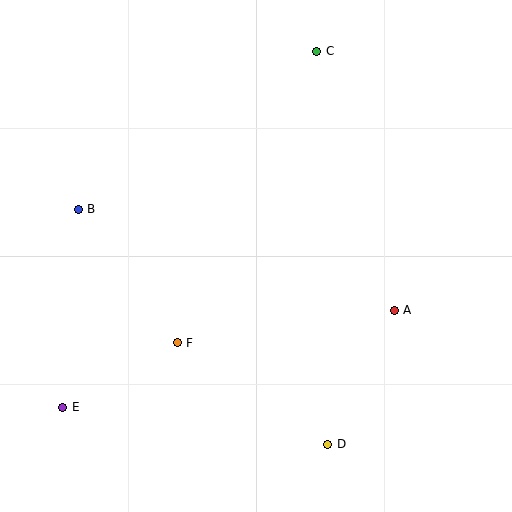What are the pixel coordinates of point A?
Point A is at (394, 310).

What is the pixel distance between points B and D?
The distance between B and D is 343 pixels.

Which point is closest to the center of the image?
Point F at (177, 343) is closest to the center.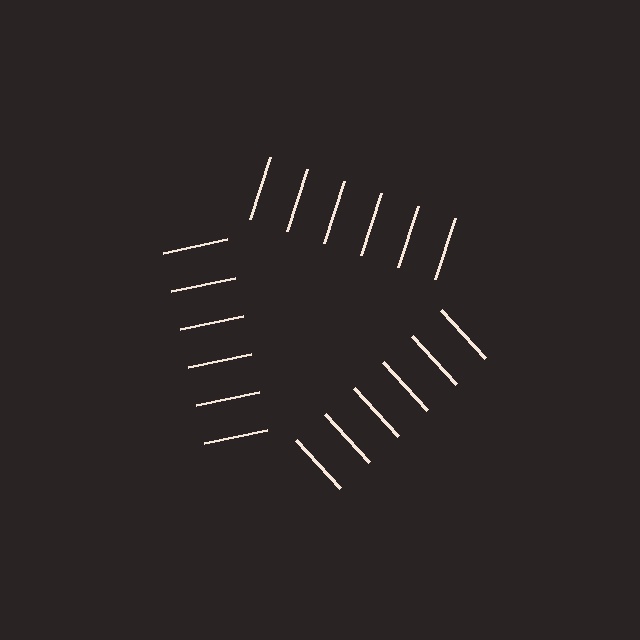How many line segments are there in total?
18 — 6 along each of the 3 edges.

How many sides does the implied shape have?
3 sides — the line-ends trace a triangle.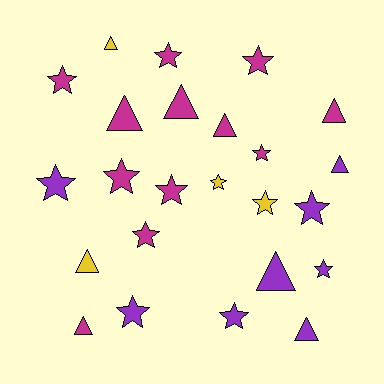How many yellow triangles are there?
There are 2 yellow triangles.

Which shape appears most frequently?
Star, with 14 objects.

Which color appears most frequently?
Magenta, with 12 objects.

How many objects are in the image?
There are 24 objects.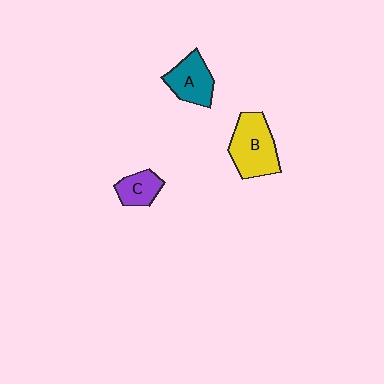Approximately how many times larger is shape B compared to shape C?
Approximately 2.0 times.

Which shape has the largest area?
Shape B (yellow).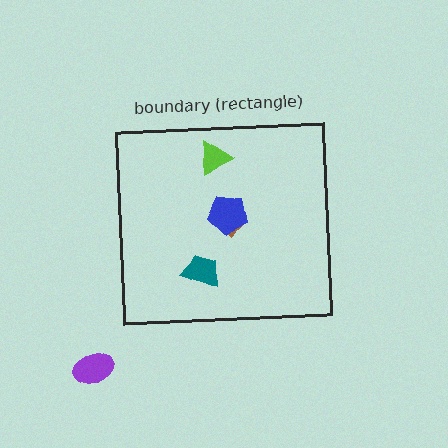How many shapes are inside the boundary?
4 inside, 1 outside.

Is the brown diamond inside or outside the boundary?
Inside.